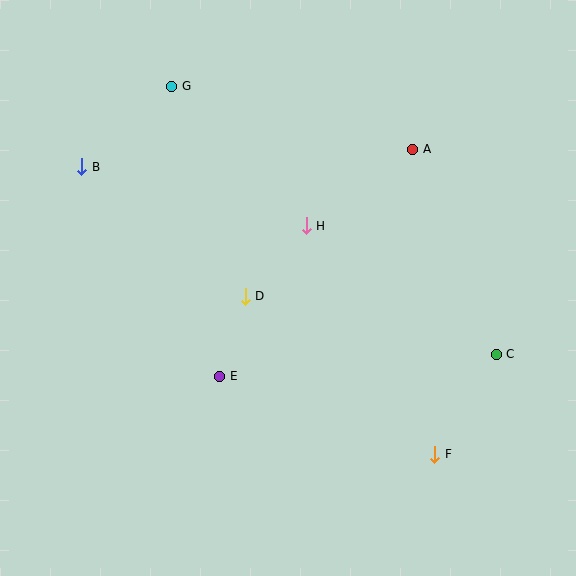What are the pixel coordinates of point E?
Point E is at (220, 376).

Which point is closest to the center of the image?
Point D at (245, 296) is closest to the center.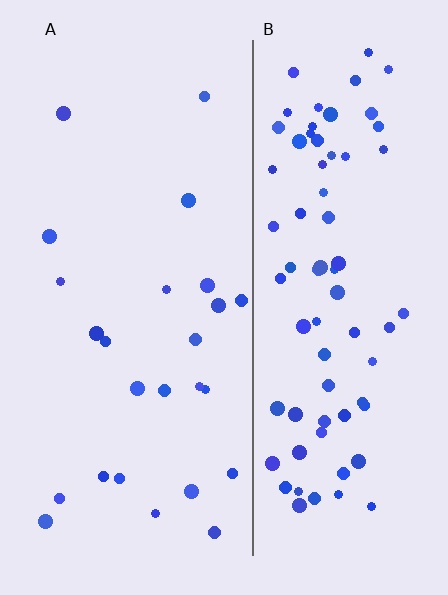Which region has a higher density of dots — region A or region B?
B (the right).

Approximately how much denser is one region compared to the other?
Approximately 3.2× — region B over region A.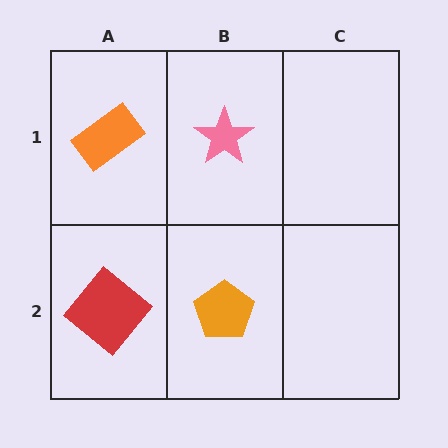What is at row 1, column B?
A pink star.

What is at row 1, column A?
An orange rectangle.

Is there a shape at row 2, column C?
No, that cell is empty.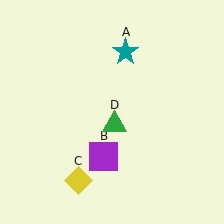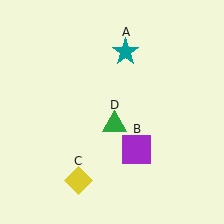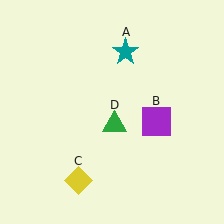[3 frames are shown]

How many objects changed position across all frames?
1 object changed position: purple square (object B).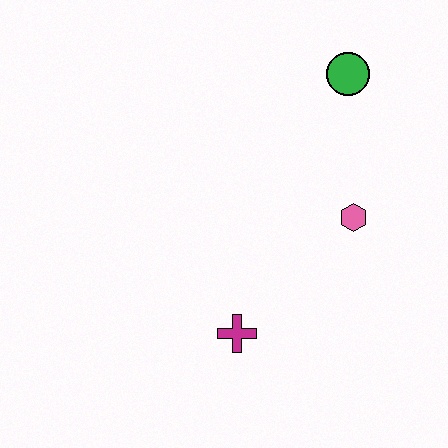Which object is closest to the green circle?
The pink hexagon is closest to the green circle.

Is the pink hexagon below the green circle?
Yes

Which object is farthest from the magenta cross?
The green circle is farthest from the magenta cross.